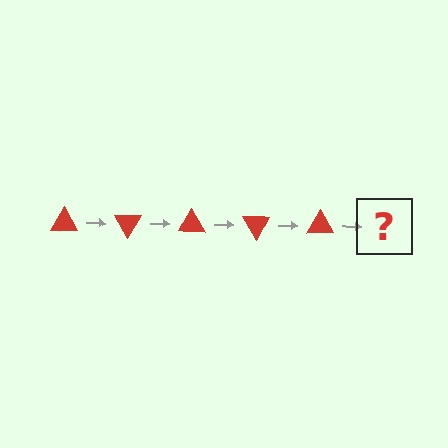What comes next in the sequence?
The next element should be a red triangle rotated 300 degrees.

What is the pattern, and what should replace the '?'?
The pattern is that the triangle rotates 60 degrees each step. The '?' should be a red triangle rotated 300 degrees.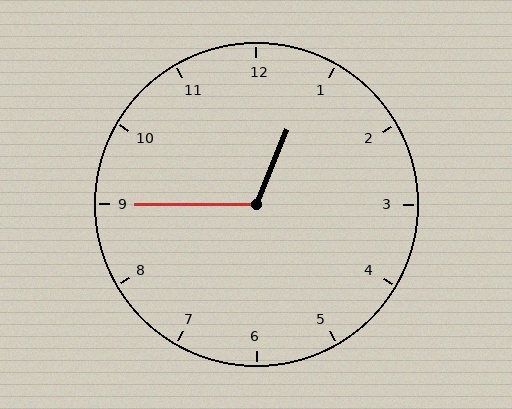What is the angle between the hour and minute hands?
Approximately 112 degrees.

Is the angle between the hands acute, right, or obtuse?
It is obtuse.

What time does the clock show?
12:45.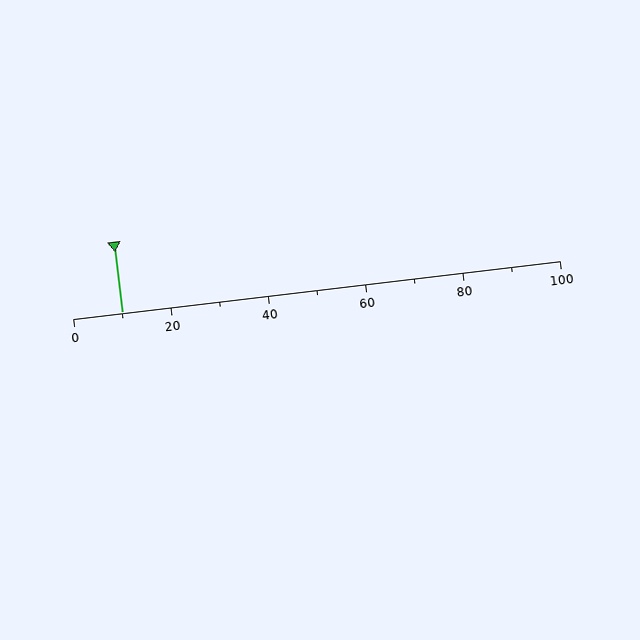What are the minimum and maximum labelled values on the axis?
The axis runs from 0 to 100.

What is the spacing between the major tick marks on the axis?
The major ticks are spaced 20 apart.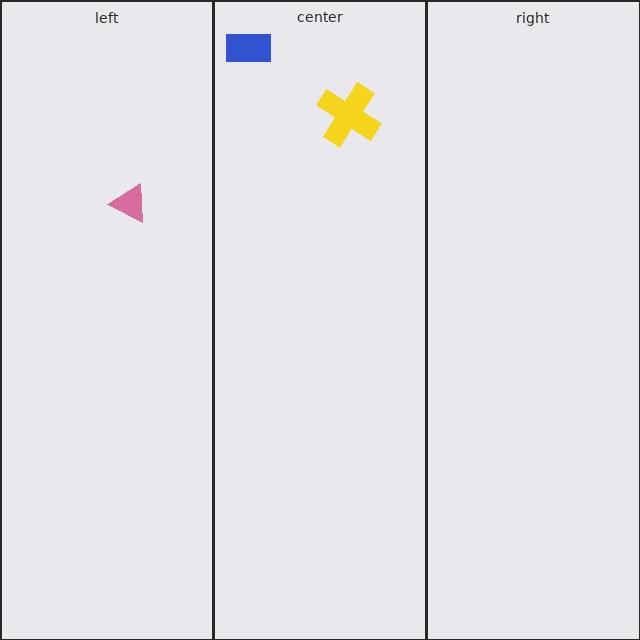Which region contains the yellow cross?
The center region.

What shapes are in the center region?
The blue rectangle, the yellow cross.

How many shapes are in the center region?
2.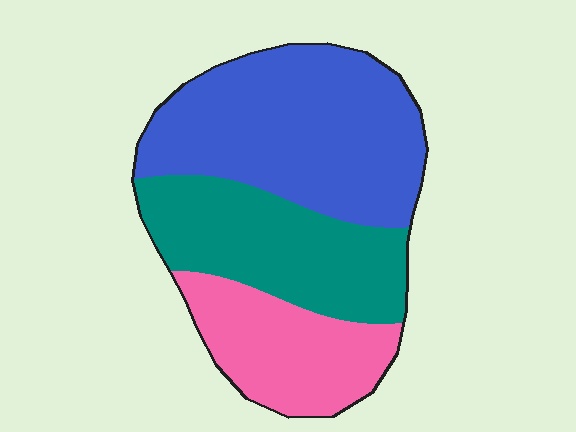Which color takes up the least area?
Pink, at roughly 25%.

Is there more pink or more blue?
Blue.